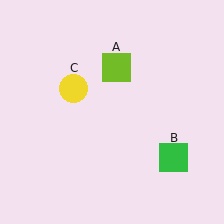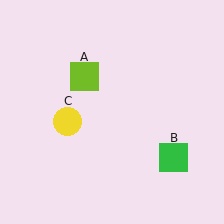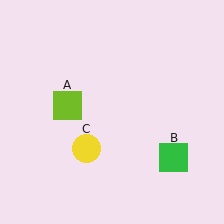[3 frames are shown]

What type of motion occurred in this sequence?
The lime square (object A), yellow circle (object C) rotated counterclockwise around the center of the scene.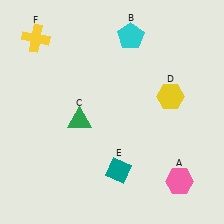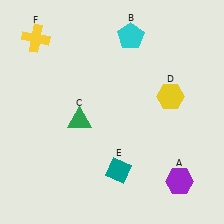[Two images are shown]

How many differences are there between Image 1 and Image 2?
There is 1 difference between the two images.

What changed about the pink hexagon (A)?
In Image 1, A is pink. In Image 2, it changed to purple.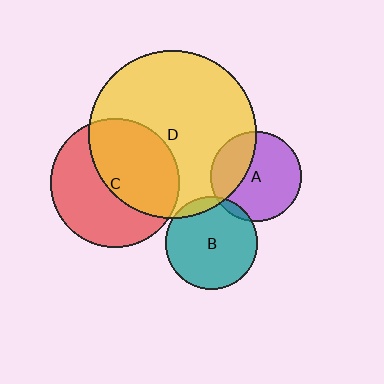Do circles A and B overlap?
Yes.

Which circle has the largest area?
Circle D (yellow).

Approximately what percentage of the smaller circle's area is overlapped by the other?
Approximately 5%.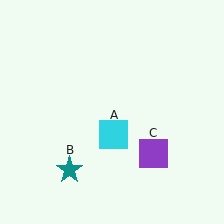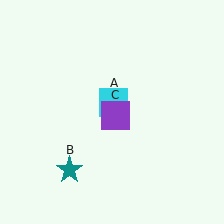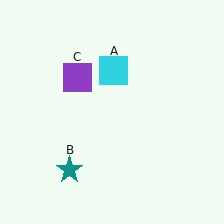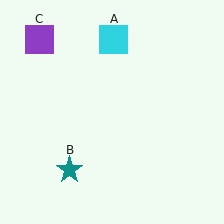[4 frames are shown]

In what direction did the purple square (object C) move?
The purple square (object C) moved up and to the left.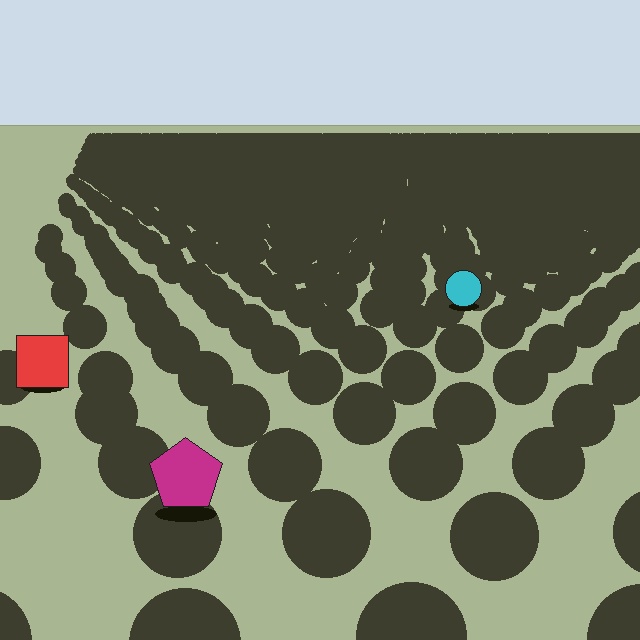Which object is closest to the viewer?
The magenta pentagon is closest. The texture marks near it are larger and more spread out.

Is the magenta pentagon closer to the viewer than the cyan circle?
Yes. The magenta pentagon is closer — you can tell from the texture gradient: the ground texture is coarser near it.